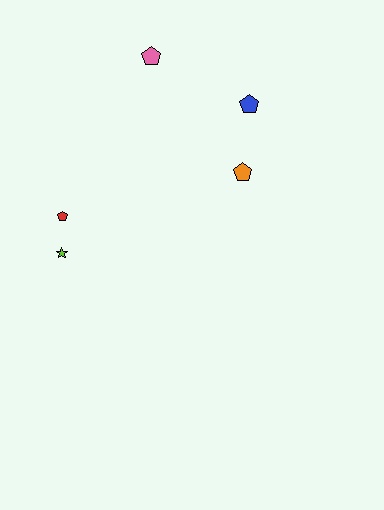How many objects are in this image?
There are 5 objects.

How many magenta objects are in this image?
There are no magenta objects.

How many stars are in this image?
There is 1 star.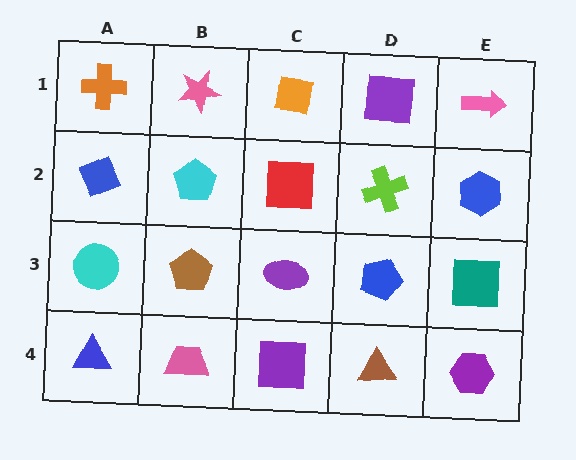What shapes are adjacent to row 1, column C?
A red square (row 2, column C), a pink star (row 1, column B), a purple square (row 1, column D).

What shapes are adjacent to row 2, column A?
An orange cross (row 1, column A), a cyan circle (row 3, column A), a cyan pentagon (row 2, column B).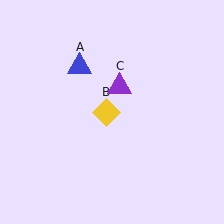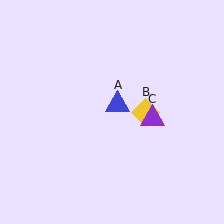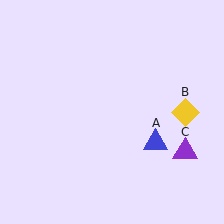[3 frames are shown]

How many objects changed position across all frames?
3 objects changed position: blue triangle (object A), yellow diamond (object B), purple triangle (object C).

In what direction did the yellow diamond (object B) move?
The yellow diamond (object B) moved right.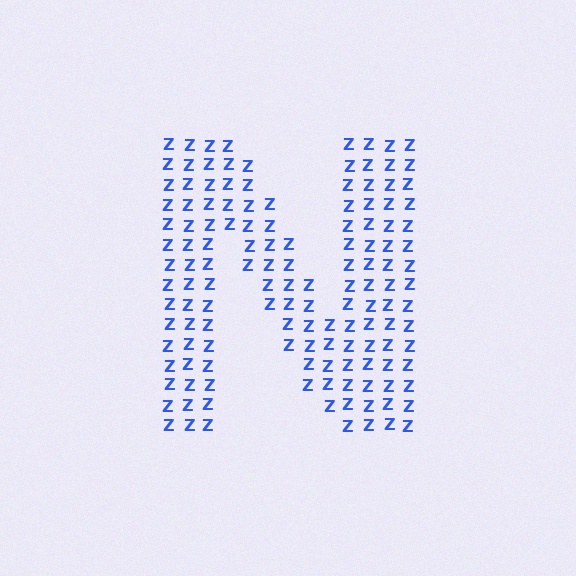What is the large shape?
The large shape is the letter N.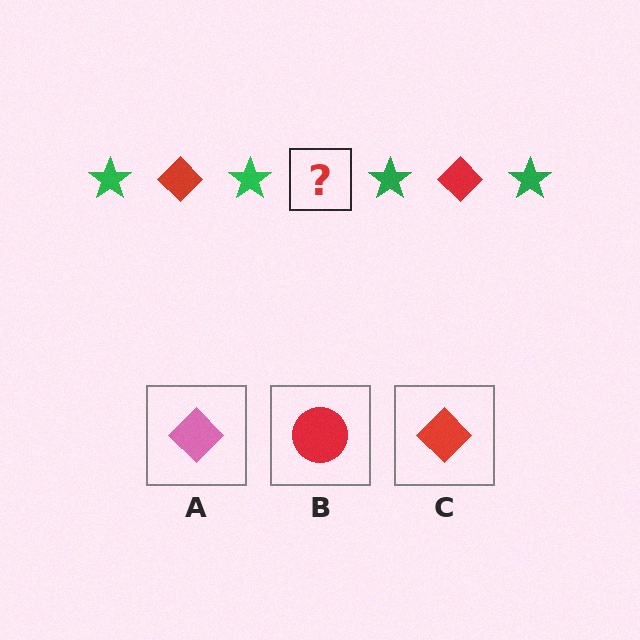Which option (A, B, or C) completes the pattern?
C.